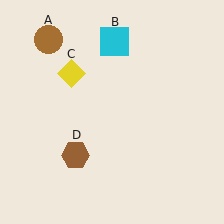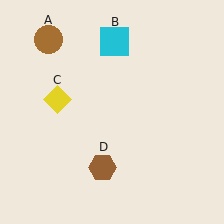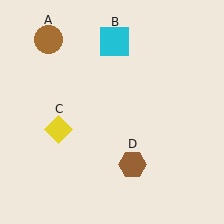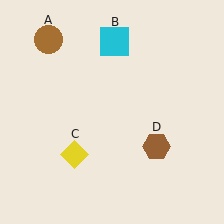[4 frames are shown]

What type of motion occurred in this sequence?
The yellow diamond (object C), brown hexagon (object D) rotated counterclockwise around the center of the scene.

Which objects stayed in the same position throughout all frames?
Brown circle (object A) and cyan square (object B) remained stationary.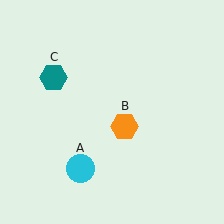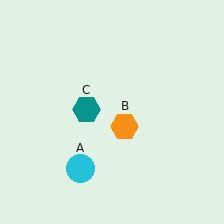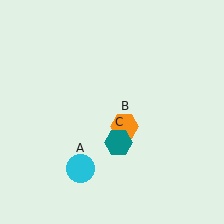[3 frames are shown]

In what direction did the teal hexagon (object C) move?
The teal hexagon (object C) moved down and to the right.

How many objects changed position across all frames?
1 object changed position: teal hexagon (object C).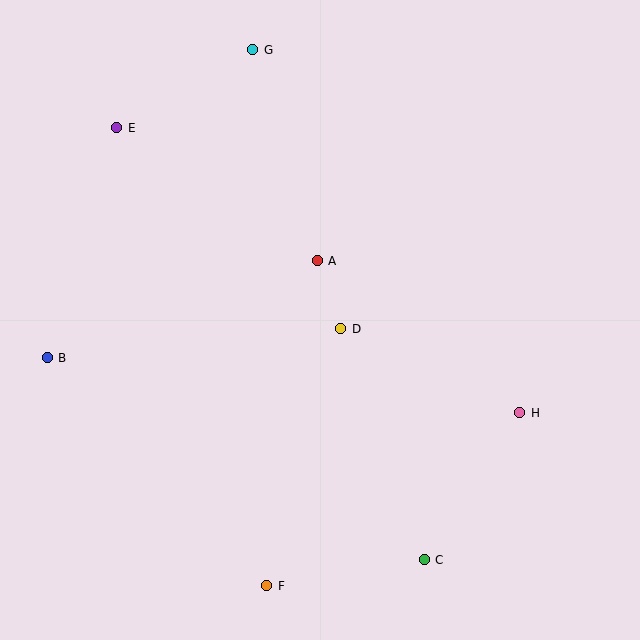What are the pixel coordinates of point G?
Point G is at (253, 50).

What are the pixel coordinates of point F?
Point F is at (267, 586).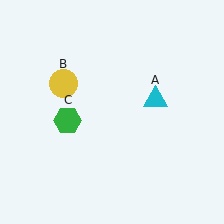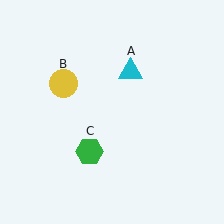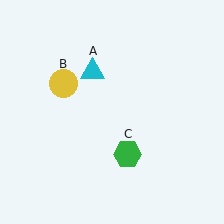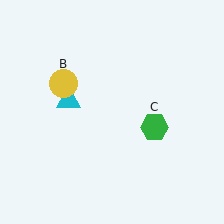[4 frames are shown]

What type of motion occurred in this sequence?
The cyan triangle (object A), green hexagon (object C) rotated counterclockwise around the center of the scene.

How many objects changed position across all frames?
2 objects changed position: cyan triangle (object A), green hexagon (object C).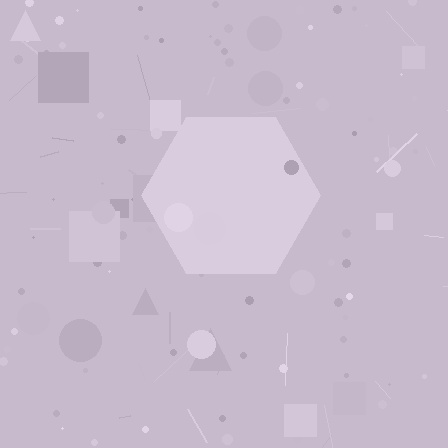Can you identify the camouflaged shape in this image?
The camouflaged shape is a hexagon.